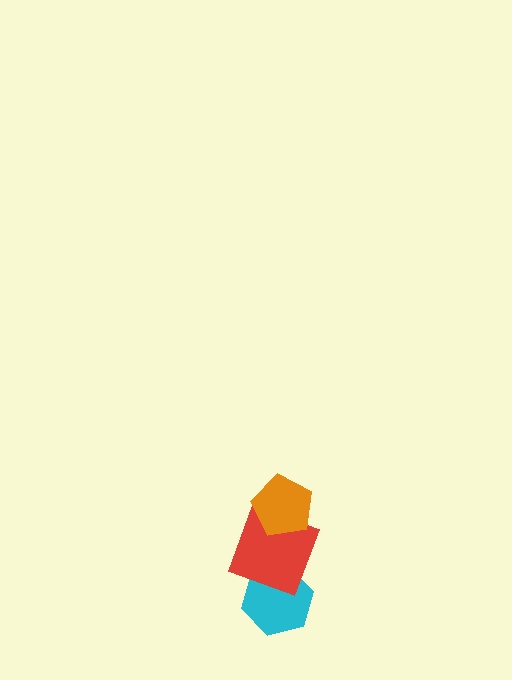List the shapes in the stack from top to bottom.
From top to bottom: the orange pentagon, the red square, the cyan hexagon.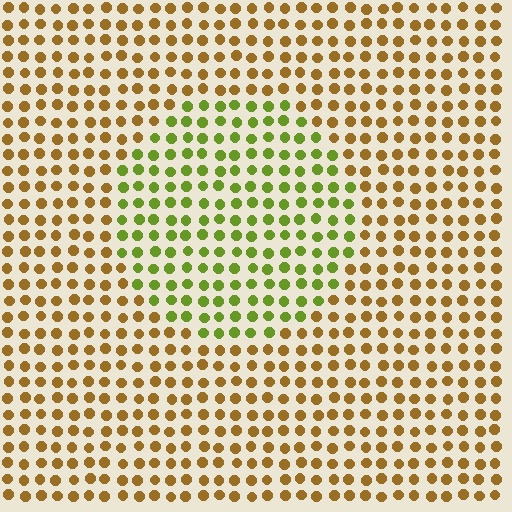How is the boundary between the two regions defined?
The boundary is defined purely by a slight shift in hue (about 47 degrees). Spacing, size, and orientation are identical on both sides.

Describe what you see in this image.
The image is filled with small brown elements in a uniform arrangement. A circle-shaped region is visible where the elements are tinted to a slightly different hue, forming a subtle color boundary.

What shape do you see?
I see a circle.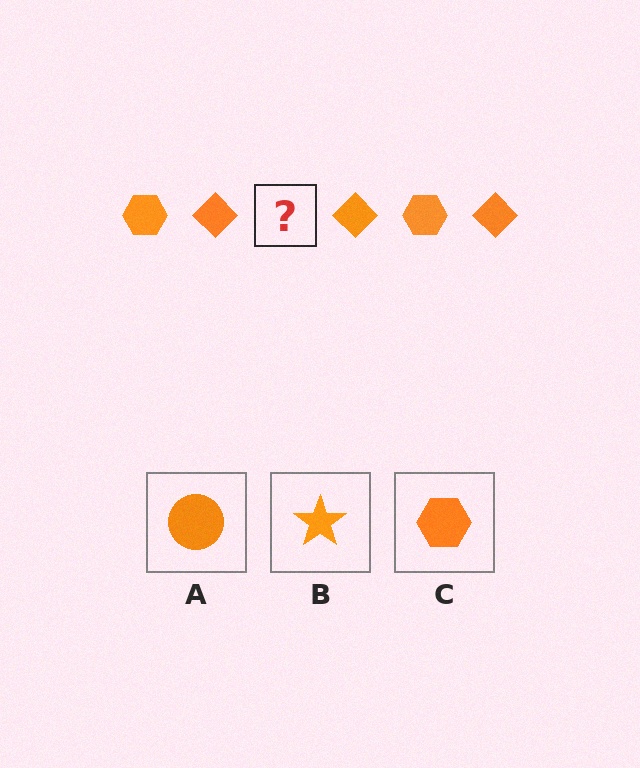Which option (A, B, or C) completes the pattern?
C.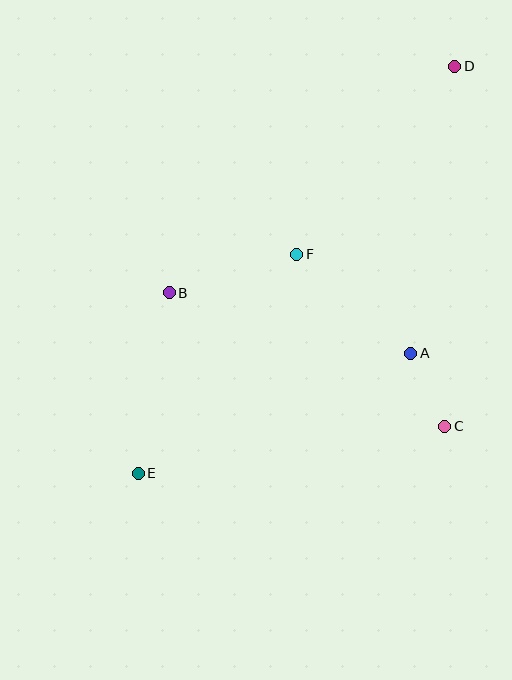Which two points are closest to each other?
Points A and C are closest to each other.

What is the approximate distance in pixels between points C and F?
The distance between C and F is approximately 227 pixels.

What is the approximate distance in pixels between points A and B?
The distance between A and B is approximately 249 pixels.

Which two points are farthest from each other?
Points D and E are farthest from each other.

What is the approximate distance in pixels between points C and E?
The distance between C and E is approximately 310 pixels.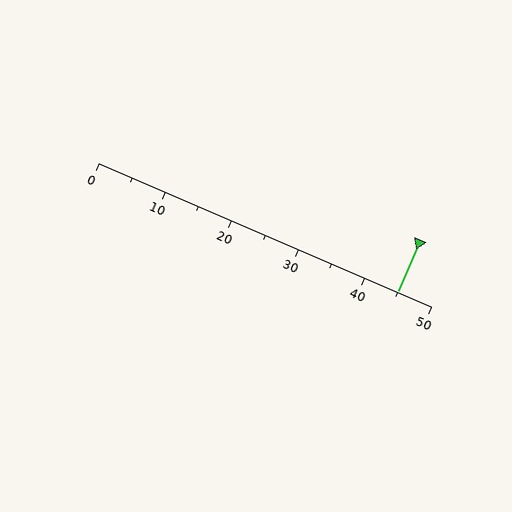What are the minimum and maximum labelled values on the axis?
The axis runs from 0 to 50.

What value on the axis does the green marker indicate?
The marker indicates approximately 45.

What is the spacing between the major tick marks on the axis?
The major ticks are spaced 10 apart.